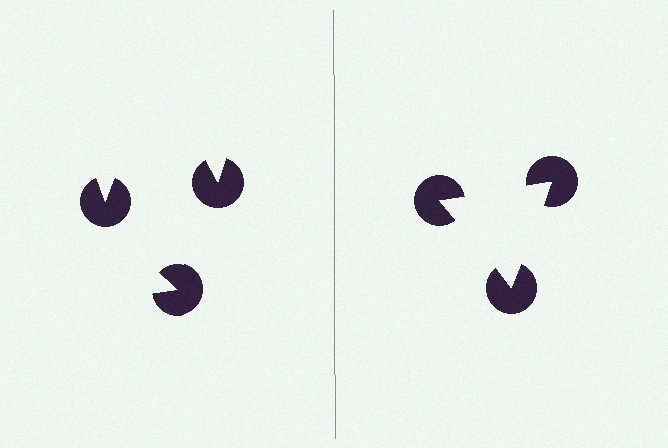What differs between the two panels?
The pac-man discs are positioned identically on both sides; only the wedge orientations differ. On the right they align to a triangle; on the left they are misaligned.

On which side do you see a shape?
An illusory triangle appears on the right side. On the left side the wedge cuts are rotated, so no coherent shape forms.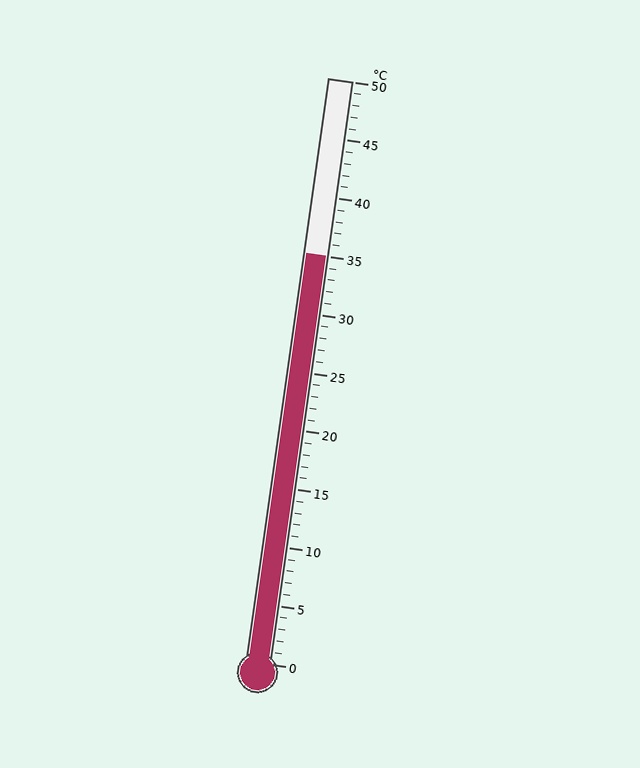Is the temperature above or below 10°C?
The temperature is above 10°C.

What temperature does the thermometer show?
The thermometer shows approximately 35°C.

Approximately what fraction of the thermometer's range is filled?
The thermometer is filled to approximately 70% of its range.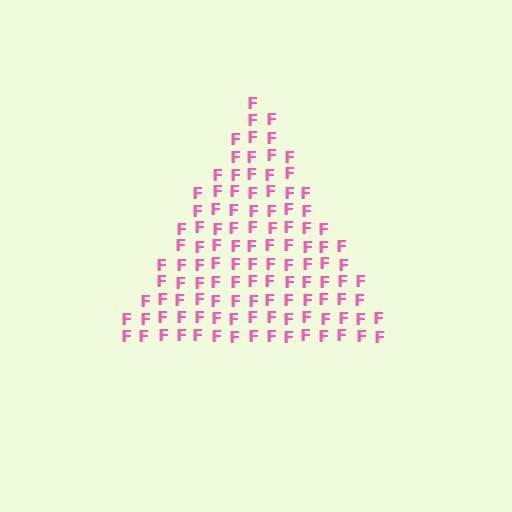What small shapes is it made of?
It is made of small letter F's.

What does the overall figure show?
The overall figure shows a triangle.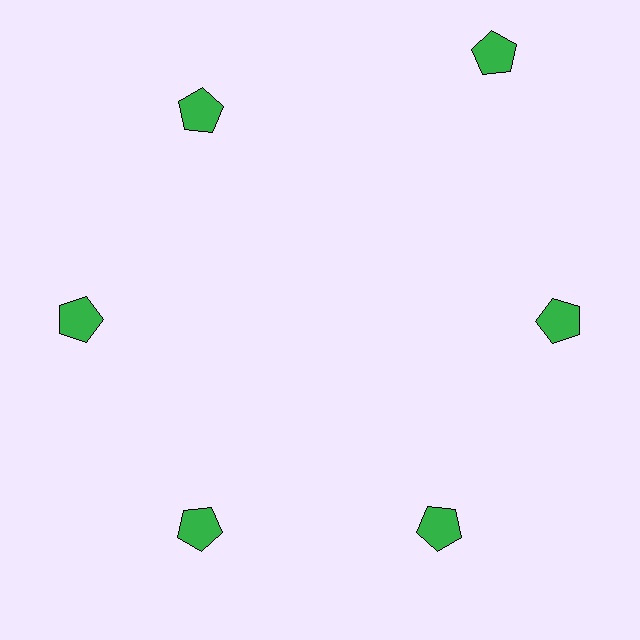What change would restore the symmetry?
The symmetry would be restored by moving it inward, back onto the ring so that all 6 pentagons sit at equal angles and equal distance from the center.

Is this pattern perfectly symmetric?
No. The 6 green pentagons are arranged in a ring, but one element near the 1 o'clock position is pushed outward from the center, breaking the 6-fold rotational symmetry.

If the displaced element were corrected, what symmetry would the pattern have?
It would have 6-fold rotational symmetry — the pattern would map onto itself every 60 degrees.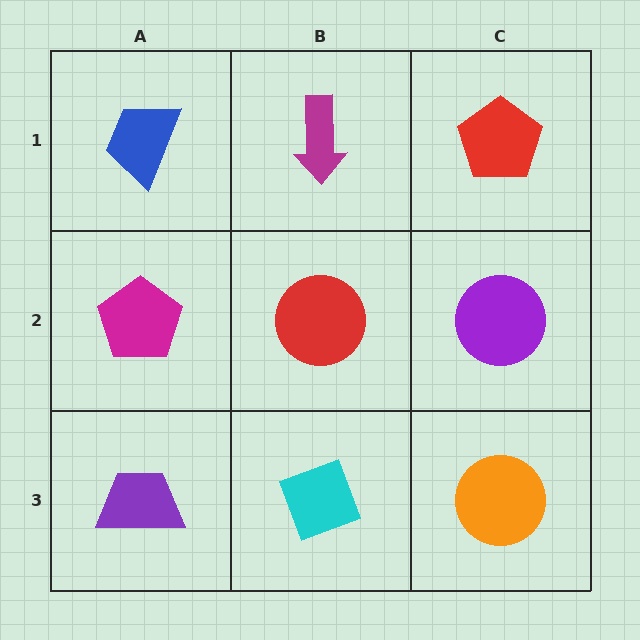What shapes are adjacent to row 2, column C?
A red pentagon (row 1, column C), an orange circle (row 3, column C), a red circle (row 2, column B).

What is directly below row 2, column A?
A purple trapezoid.